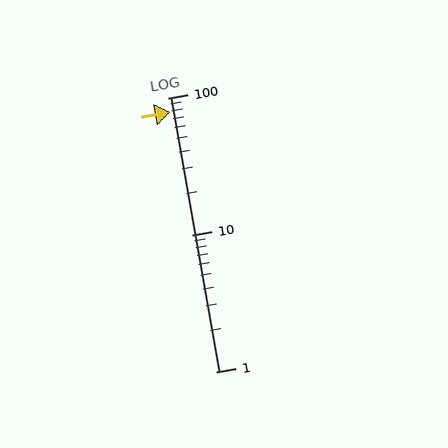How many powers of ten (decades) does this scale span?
The scale spans 2 decades, from 1 to 100.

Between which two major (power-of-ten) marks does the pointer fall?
The pointer is between 10 and 100.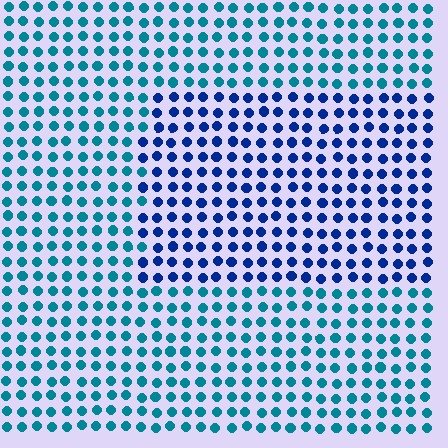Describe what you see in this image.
The image is filled with small teal elements in a uniform arrangement. A rectangle-shaped region is visible where the elements are tinted to a slightly different hue, forming a subtle color boundary.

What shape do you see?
I see a rectangle.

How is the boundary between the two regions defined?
The boundary is defined purely by a slight shift in hue (about 38 degrees). Spacing, size, and orientation are identical on both sides.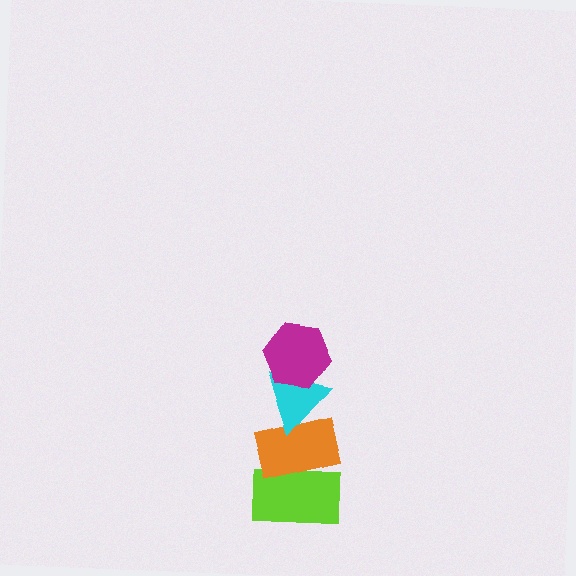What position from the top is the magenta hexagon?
The magenta hexagon is 1st from the top.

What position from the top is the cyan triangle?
The cyan triangle is 2nd from the top.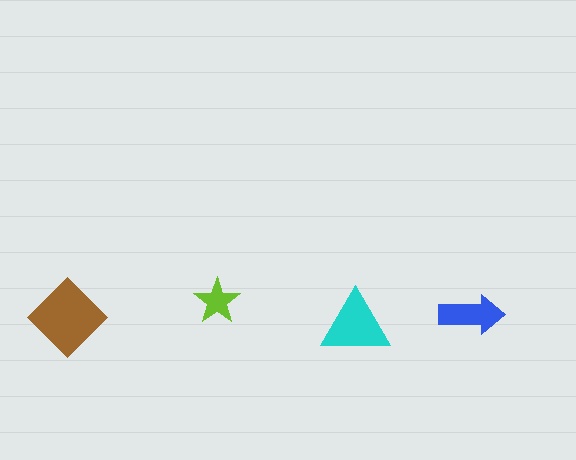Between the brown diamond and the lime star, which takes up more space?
The brown diamond.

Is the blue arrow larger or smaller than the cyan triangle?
Smaller.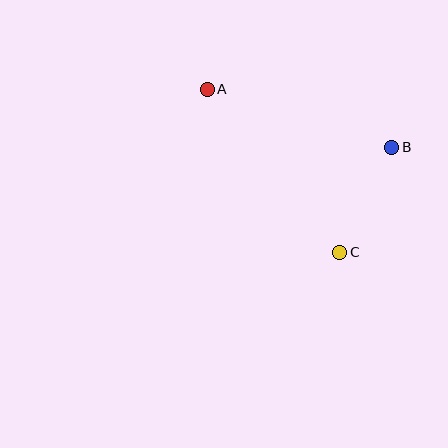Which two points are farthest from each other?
Points A and C are farthest from each other.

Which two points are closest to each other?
Points B and C are closest to each other.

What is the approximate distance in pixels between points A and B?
The distance between A and B is approximately 193 pixels.